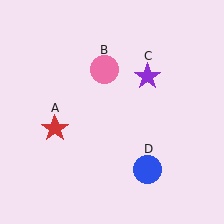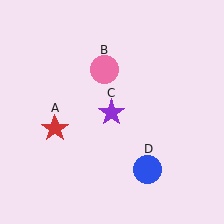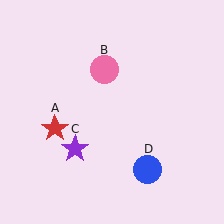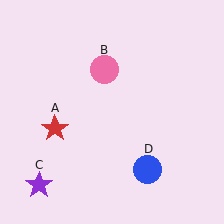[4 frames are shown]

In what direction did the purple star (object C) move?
The purple star (object C) moved down and to the left.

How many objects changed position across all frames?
1 object changed position: purple star (object C).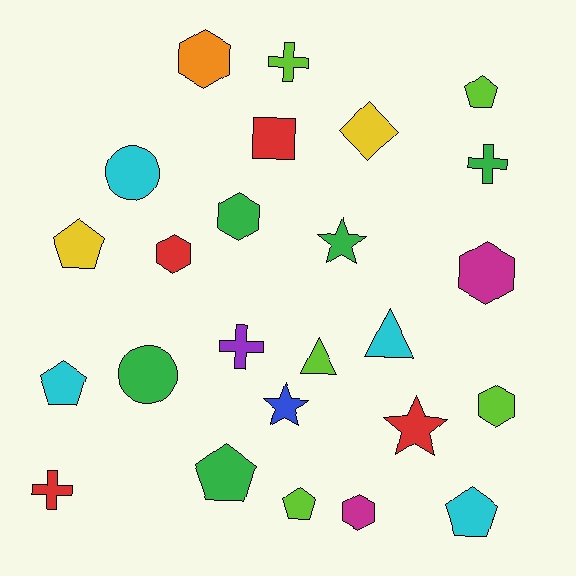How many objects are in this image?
There are 25 objects.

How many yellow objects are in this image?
There are 2 yellow objects.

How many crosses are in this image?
There are 4 crosses.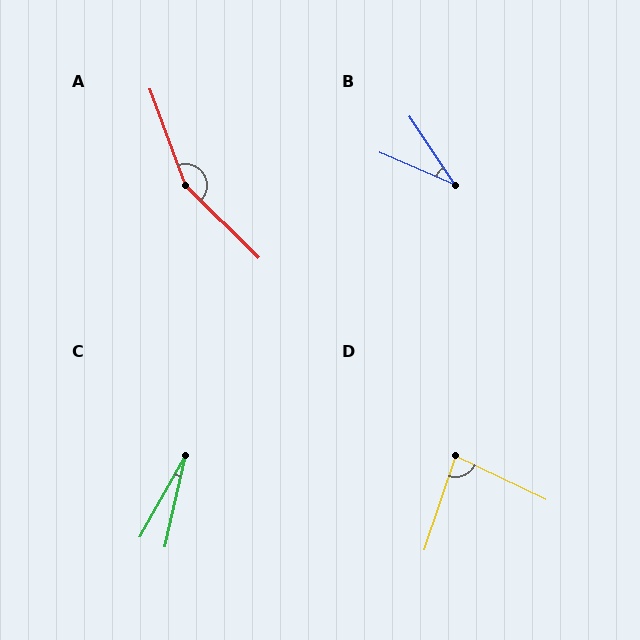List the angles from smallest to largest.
C (16°), B (33°), D (83°), A (155°).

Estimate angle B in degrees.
Approximately 33 degrees.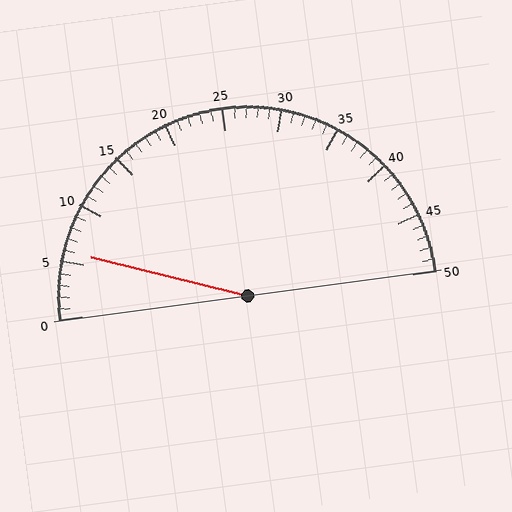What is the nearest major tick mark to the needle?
The nearest major tick mark is 5.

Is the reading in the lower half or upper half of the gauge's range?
The reading is in the lower half of the range (0 to 50).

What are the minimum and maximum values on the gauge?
The gauge ranges from 0 to 50.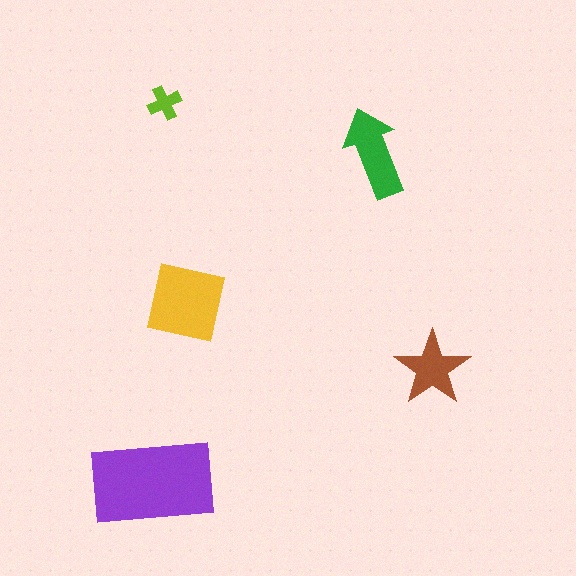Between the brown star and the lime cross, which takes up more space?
The brown star.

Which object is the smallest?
The lime cross.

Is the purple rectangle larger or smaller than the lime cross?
Larger.